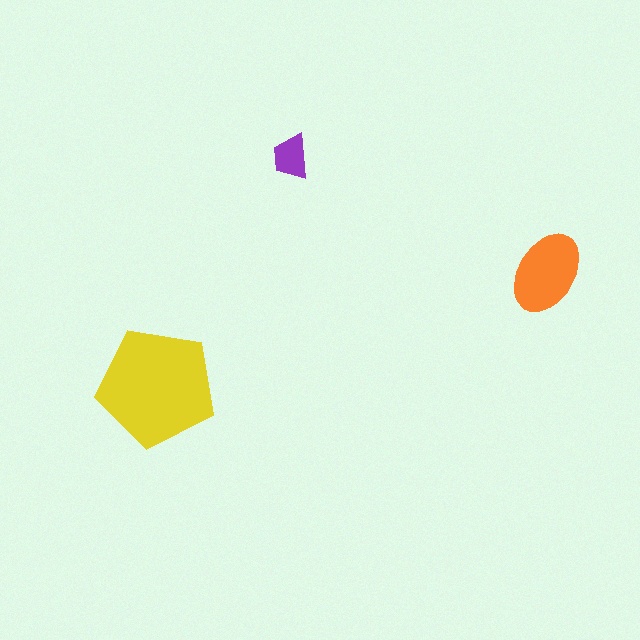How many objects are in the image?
There are 3 objects in the image.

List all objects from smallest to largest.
The purple trapezoid, the orange ellipse, the yellow pentagon.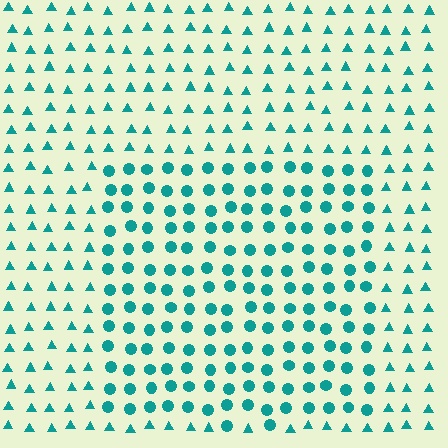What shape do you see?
I see a rectangle.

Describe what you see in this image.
The image is filled with small teal elements arranged in a uniform grid. A rectangle-shaped region contains circles, while the surrounding area contains triangles. The boundary is defined purely by the change in element shape.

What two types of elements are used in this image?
The image uses circles inside the rectangle region and triangles outside it.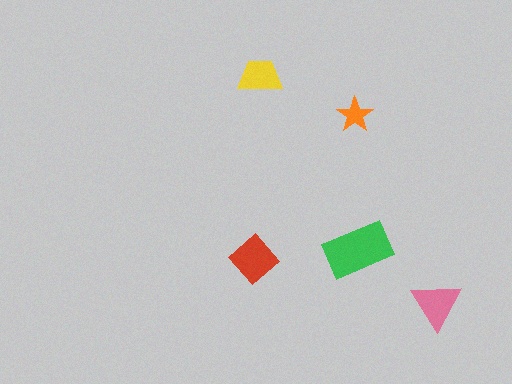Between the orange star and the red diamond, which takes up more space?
The red diamond.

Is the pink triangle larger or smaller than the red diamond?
Smaller.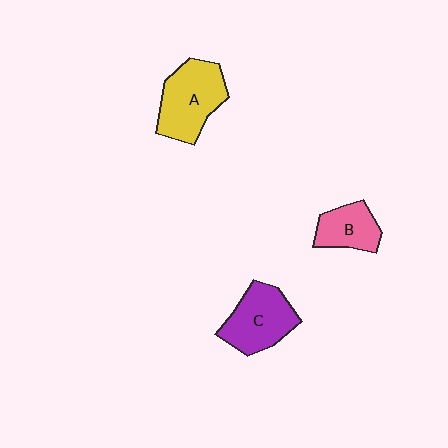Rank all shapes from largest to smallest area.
From largest to smallest: A (yellow), C (purple), B (pink).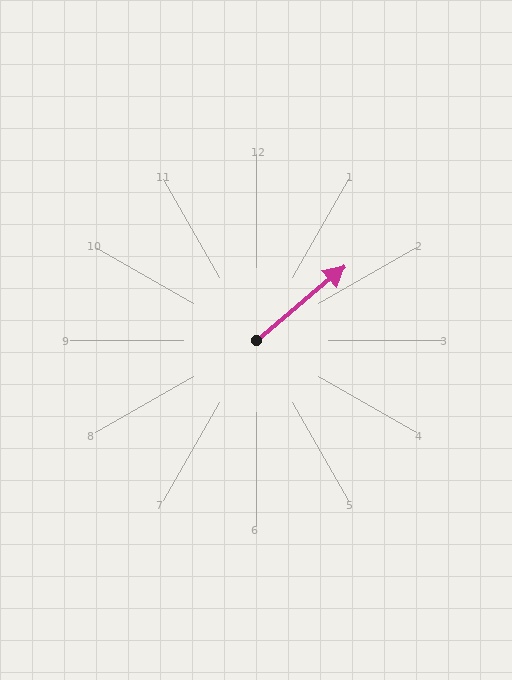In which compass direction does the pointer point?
Northeast.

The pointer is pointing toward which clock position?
Roughly 2 o'clock.